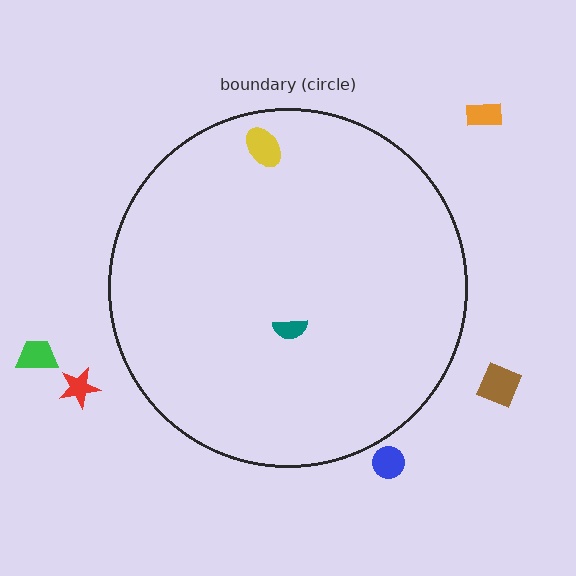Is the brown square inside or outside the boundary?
Outside.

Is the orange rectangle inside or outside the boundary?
Outside.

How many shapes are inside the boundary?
2 inside, 5 outside.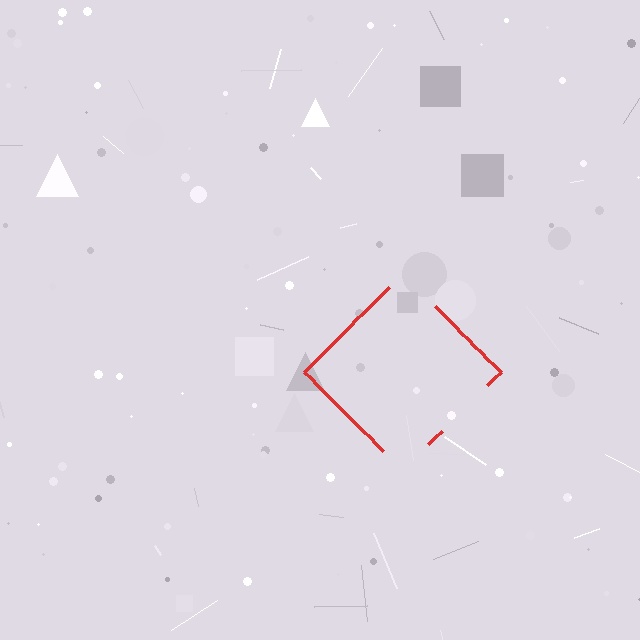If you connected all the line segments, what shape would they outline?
They would outline a diamond.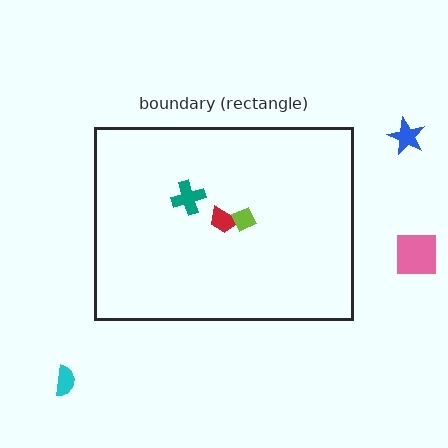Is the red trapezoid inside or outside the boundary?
Inside.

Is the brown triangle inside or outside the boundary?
Outside.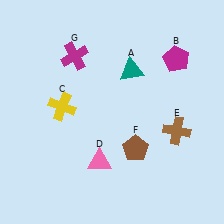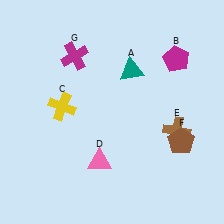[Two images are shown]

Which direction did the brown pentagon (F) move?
The brown pentagon (F) moved right.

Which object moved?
The brown pentagon (F) moved right.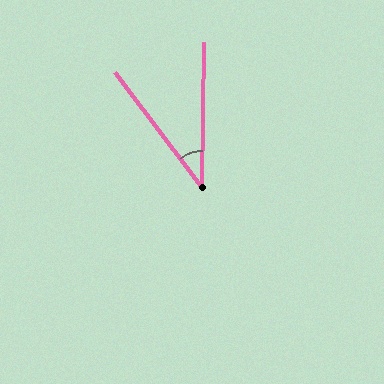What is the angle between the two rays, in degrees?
Approximately 38 degrees.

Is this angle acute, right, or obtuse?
It is acute.